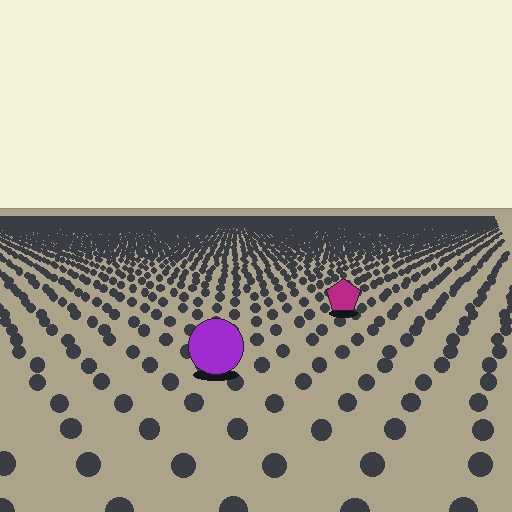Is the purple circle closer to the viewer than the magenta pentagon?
Yes. The purple circle is closer — you can tell from the texture gradient: the ground texture is coarser near it.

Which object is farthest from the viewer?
The magenta pentagon is farthest from the viewer. It appears smaller and the ground texture around it is denser.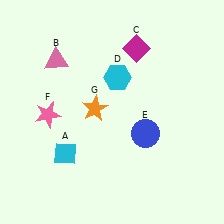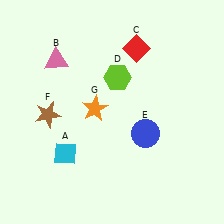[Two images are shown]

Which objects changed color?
C changed from magenta to red. D changed from cyan to lime. F changed from pink to brown.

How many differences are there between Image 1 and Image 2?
There are 3 differences between the two images.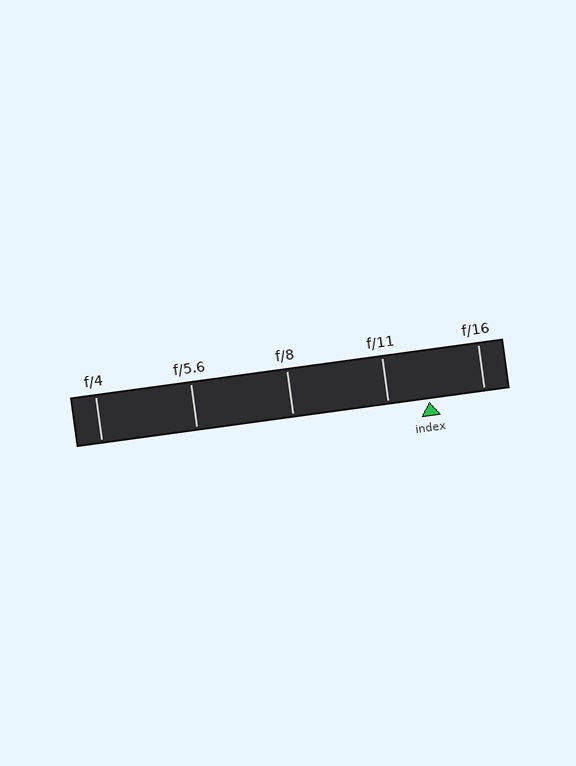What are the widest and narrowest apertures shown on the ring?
The widest aperture shown is f/4 and the narrowest is f/16.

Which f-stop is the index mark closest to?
The index mark is closest to f/11.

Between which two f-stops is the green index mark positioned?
The index mark is between f/11 and f/16.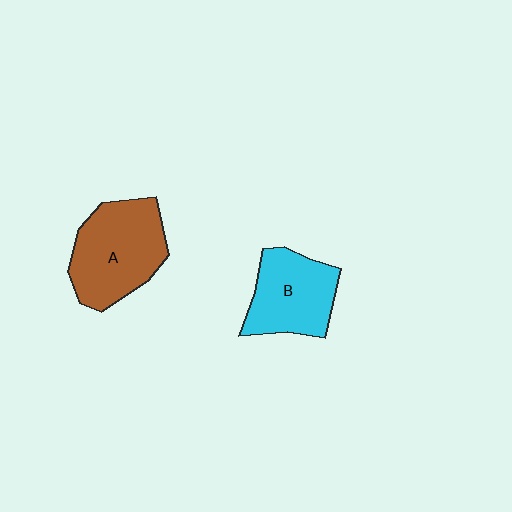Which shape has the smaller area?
Shape B (cyan).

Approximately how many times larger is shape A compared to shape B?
Approximately 1.2 times.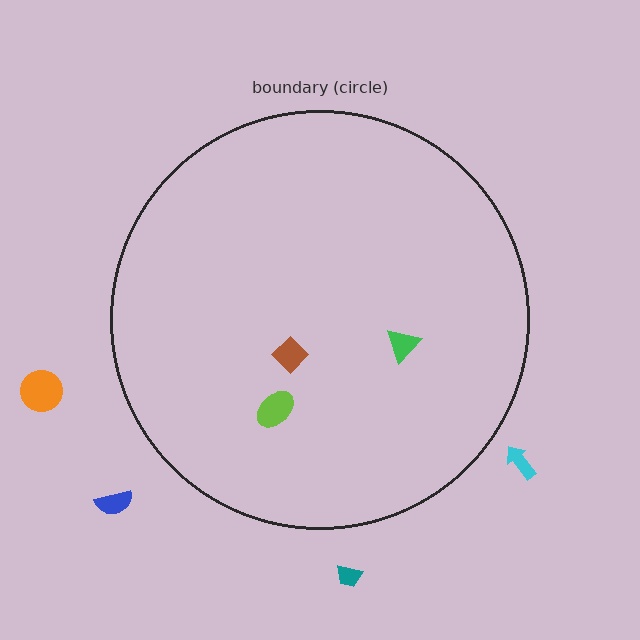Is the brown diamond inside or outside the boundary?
Inside.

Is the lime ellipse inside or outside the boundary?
Inside.